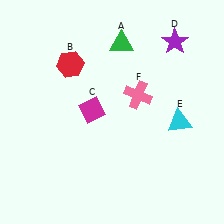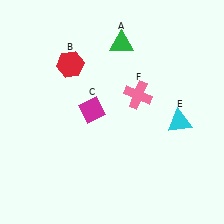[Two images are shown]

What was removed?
The purple star (D) was removed in Image 2.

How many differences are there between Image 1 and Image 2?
There is 1 difference between the two images.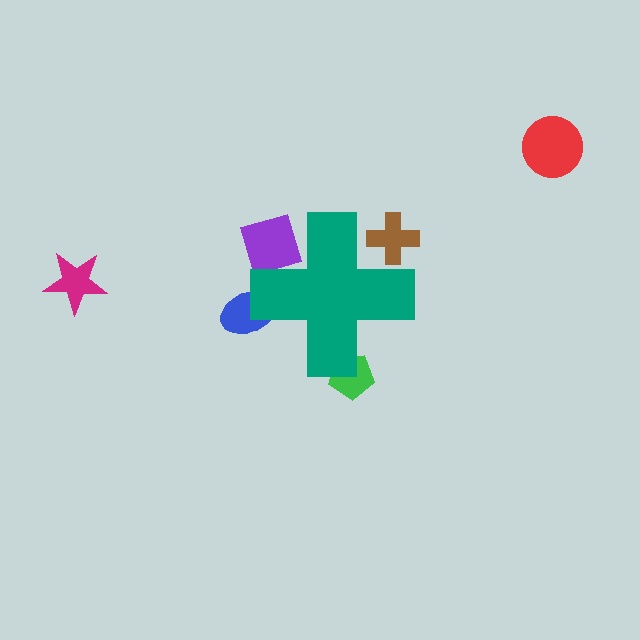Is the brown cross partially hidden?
Yes, the brown cross is partially hidden behind the teal cross.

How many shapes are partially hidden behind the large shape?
4 shapes are partially hidden.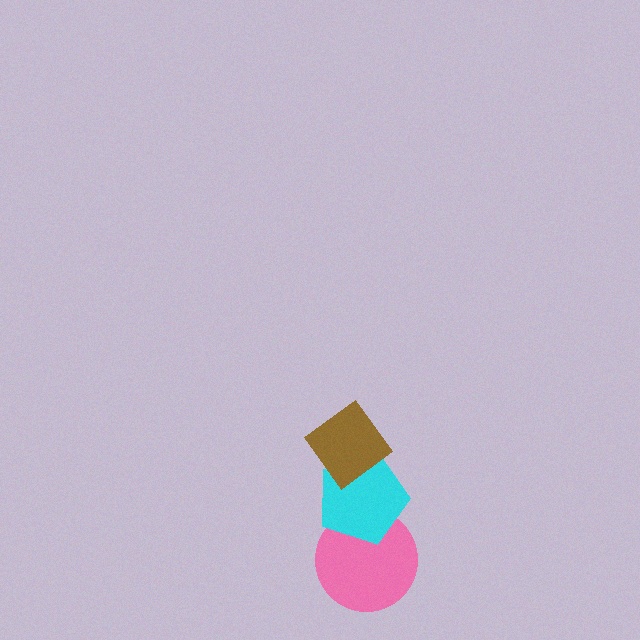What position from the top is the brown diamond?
The brown diamond is 1st from the top.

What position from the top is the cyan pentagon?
The cyan pentagon is 2nd from the top.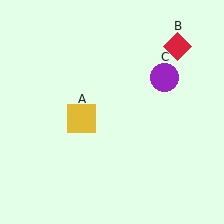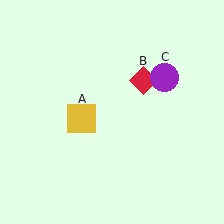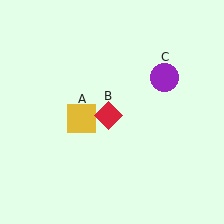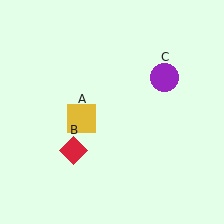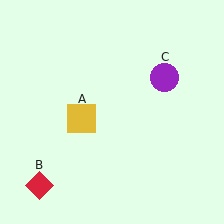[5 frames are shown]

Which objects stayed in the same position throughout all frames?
Yellow square (object A) and purple circle (object C) remained stationary.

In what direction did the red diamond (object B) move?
The red diamond (object B) moved down and to the left.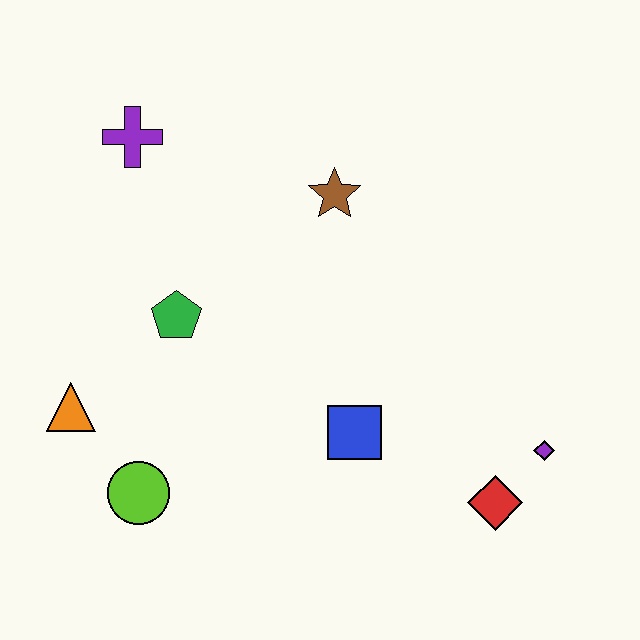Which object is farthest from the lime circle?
The purple diamond is farthest from the lime circle.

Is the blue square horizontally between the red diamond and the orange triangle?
Yes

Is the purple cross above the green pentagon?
Yes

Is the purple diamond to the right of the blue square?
Yes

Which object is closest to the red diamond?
The purple diamond is closest to the red diamond.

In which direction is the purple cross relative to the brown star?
The purple cross is to the left of the brown star.